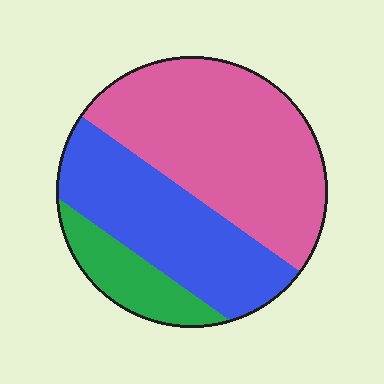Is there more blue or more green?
Blue.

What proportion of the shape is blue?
Blue takes up about one third (1/3) of the shape.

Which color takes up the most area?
Pink, at roughly 50%.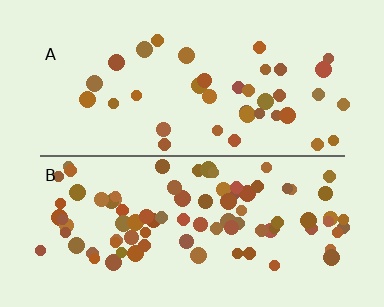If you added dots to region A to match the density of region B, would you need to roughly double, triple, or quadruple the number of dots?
Approximately double.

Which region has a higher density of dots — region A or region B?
B (the bottom).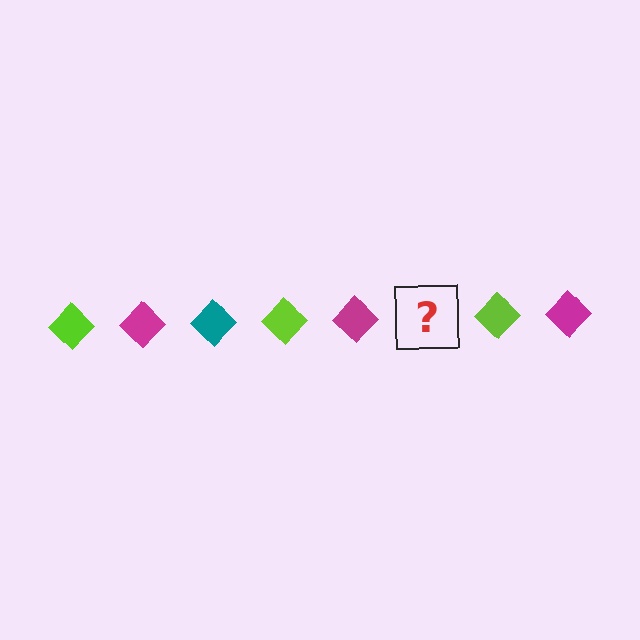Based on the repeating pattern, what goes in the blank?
The blank should be a teal diamond.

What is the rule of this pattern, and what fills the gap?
The rule is that the pattern cycles through lime, magenta, teal diamonds. The gap should be filled with a teal diamond.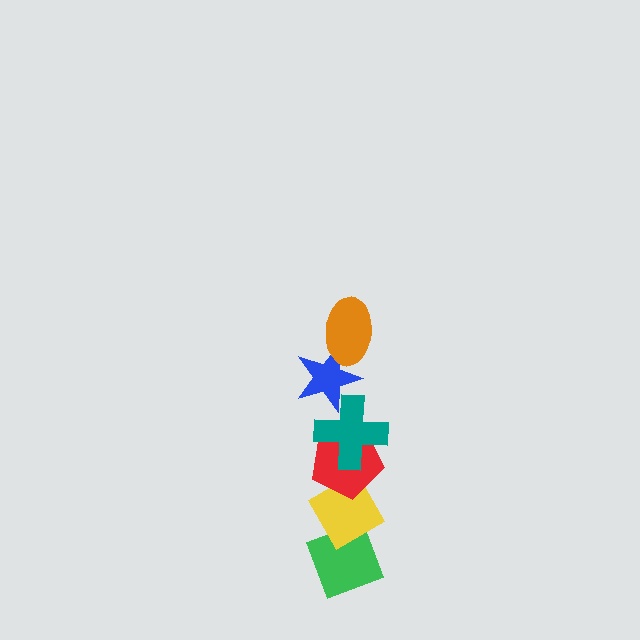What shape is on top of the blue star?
The orange ellipse is on top of the blue star.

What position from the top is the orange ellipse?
The orange ellipse is 1st from the top.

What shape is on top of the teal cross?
The blue star is on top of the teal cross.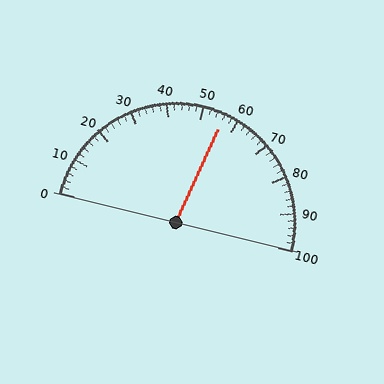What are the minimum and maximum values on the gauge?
The gauge ranges from 0 to 100.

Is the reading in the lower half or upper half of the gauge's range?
The reading is in the upper half of the range (0 to 100).